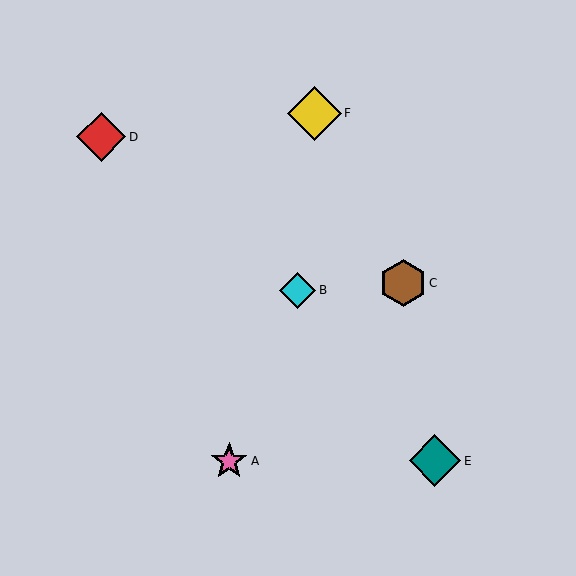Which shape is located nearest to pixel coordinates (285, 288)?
The cyan diamond (labeled B) at (298, 290) is nearest to that location.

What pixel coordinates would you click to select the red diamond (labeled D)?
Click at (101, 137) to select the red diamond D.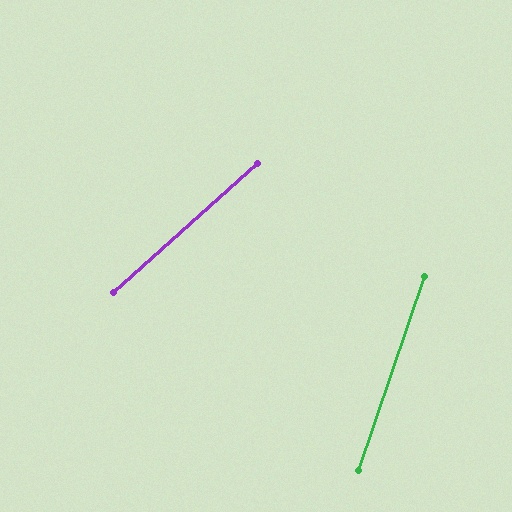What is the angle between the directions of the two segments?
Approximately 29 degrees.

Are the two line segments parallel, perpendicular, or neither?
Neither parallel nor perpendicular — they differ by about 29°.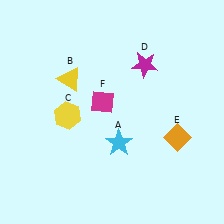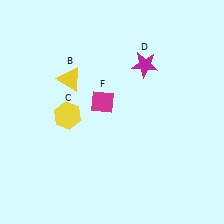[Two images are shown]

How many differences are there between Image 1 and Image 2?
There are 2 differences between the two images.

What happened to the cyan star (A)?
The cyan star (A) was removed in Image 2. It was in the bottom-right area of Image 1.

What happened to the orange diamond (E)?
The orange diamond (E) was removed in Image 2. It was in the bottom-right area of Image 1.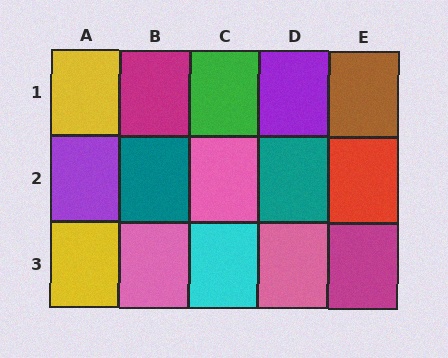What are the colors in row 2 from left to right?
Purple, teal, pink, teal, red.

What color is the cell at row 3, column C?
Cyan.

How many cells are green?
1 cell is green.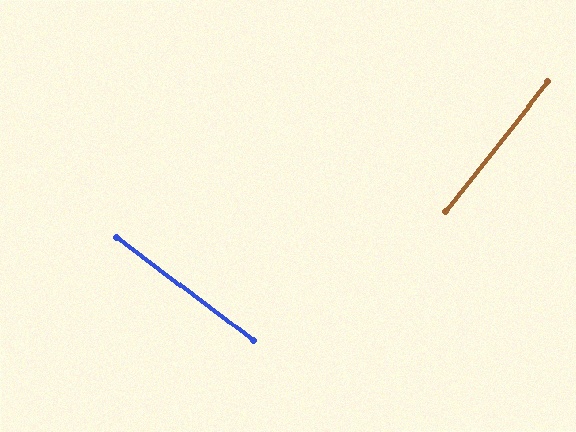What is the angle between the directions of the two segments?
Approximately 89 degrees.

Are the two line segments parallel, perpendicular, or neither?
Perpendicular — they meet at approximately 89°.